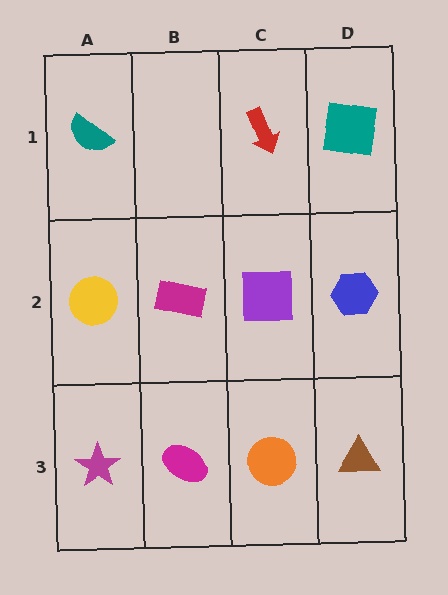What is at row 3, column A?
A magenta star.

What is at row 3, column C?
An orange circle.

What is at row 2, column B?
A magenta rectangle.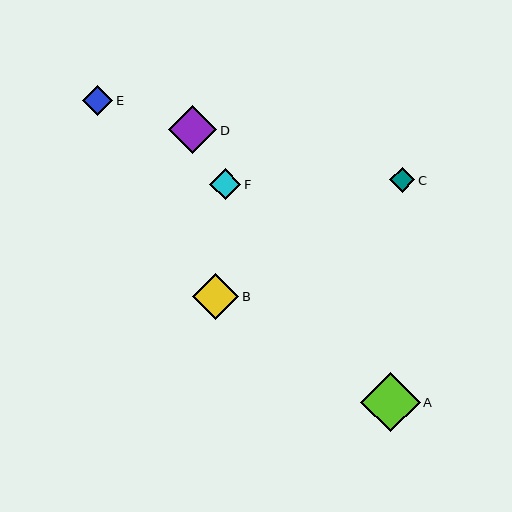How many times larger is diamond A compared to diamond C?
Diamond A is approximately 2.4 times the size of diamond C.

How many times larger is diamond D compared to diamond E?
Diamond D is approximately 1.6 times the size of diamond E.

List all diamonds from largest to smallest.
From largest to smallest: A, D, B, F, E, C.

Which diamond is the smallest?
Diamond C is the smallest with a size of approximately 25 pixels.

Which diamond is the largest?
Diamond A is the largest with a size of approximately 59 pixels.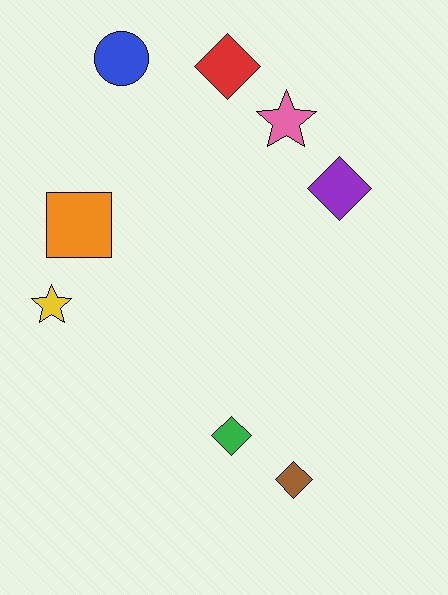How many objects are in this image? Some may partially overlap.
There are 8 objects.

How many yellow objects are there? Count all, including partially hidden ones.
There is 1 yellow object.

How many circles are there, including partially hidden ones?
There is 1 circle.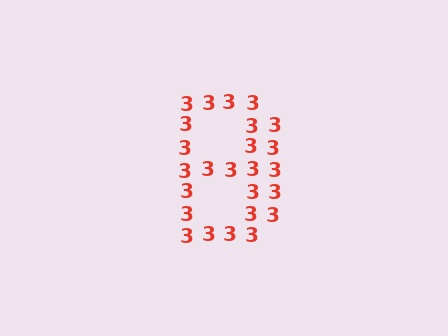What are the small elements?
The small elements are digit 3's.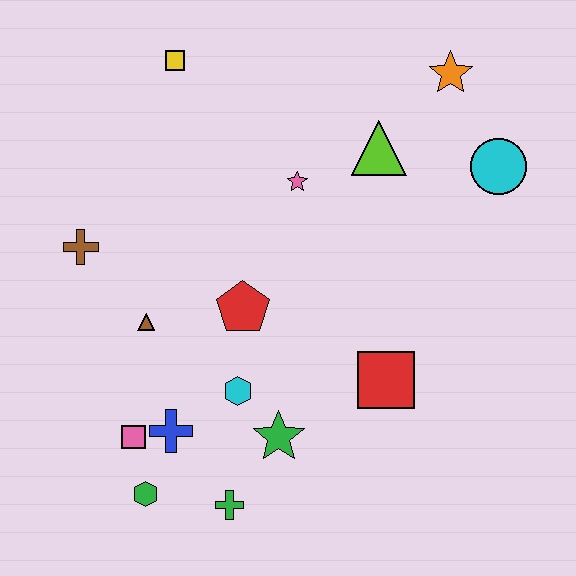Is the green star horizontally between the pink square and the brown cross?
No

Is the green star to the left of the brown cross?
No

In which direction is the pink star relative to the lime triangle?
The pink star is to the left of the lime triangle.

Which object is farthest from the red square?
The yellow square is farthest from the red square.